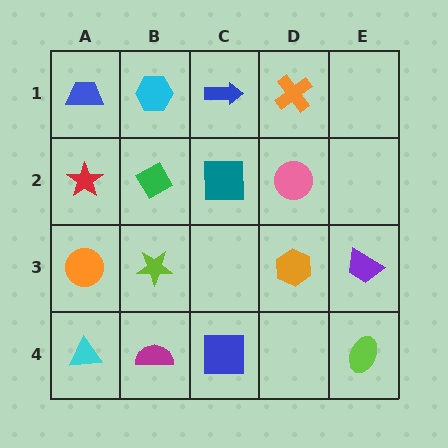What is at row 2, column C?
A teal square.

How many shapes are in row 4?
4 shapes.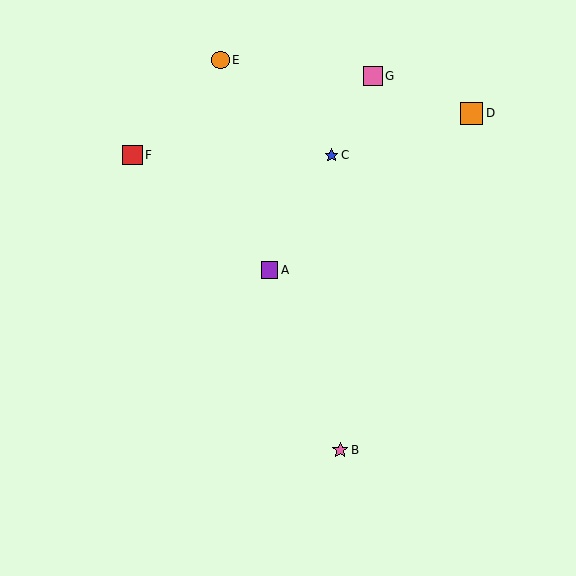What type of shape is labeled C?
Shape C is a blue star.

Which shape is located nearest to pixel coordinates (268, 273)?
The purple square (labeled A) at (270, 270) is nearest to that location.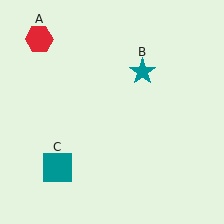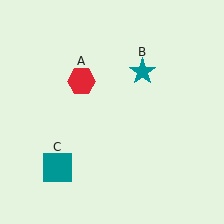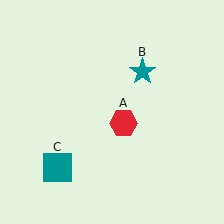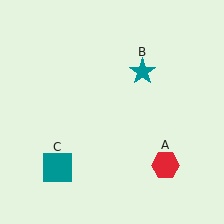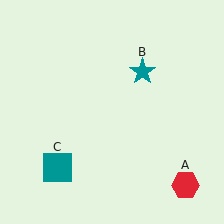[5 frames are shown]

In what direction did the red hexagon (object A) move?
The red hexagon (object A) moved down and to the right.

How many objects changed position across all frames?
1 object changed position: red hexagon (object A).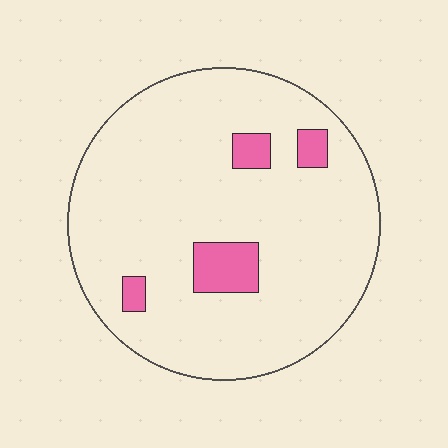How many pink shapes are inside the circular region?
4.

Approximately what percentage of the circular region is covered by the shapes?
Approximately 10%.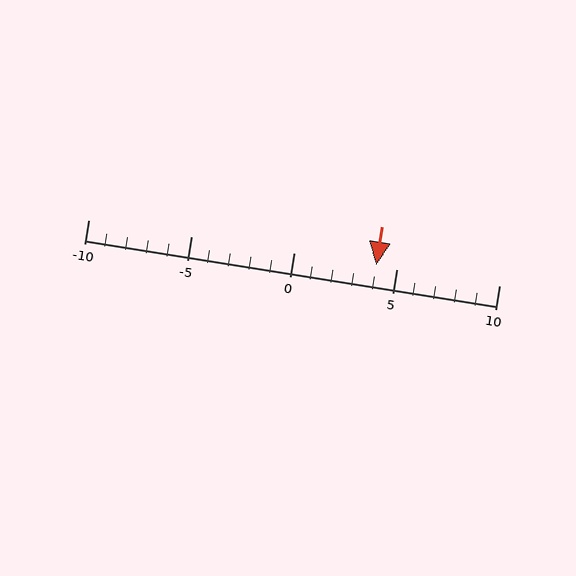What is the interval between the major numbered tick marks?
The major tick marks are spaced 5 units apart.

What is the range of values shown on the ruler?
The ruler shows values from -10 to 10.